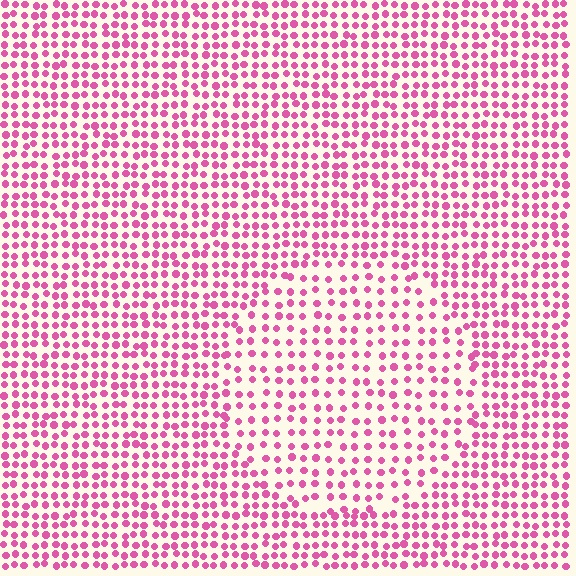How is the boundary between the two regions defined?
The boundary is defined by a change in element density (approximately 1.7x ratio). All elements are the same color, size, and shape.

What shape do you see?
I see a circle.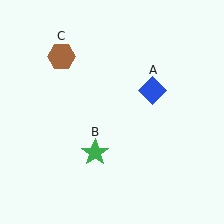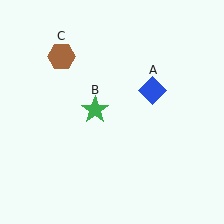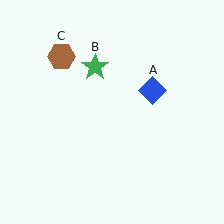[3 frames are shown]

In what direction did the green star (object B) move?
The green star (object B) moved up.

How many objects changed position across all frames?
1 object changed position: green star (object B).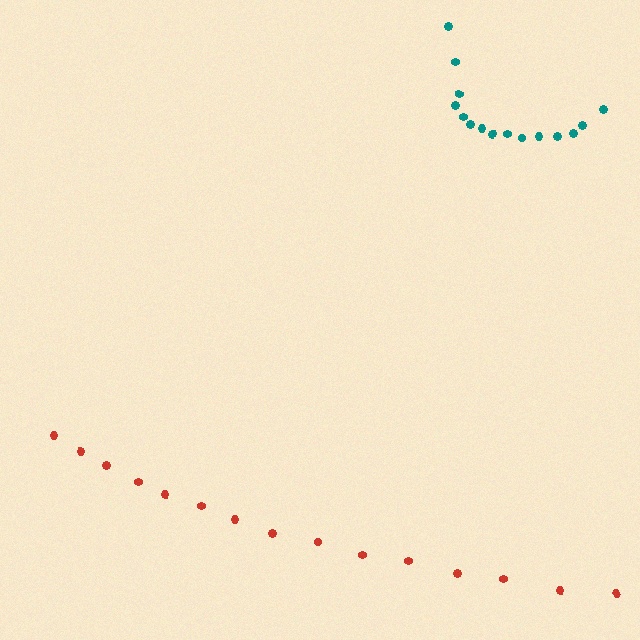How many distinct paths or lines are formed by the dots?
There are 2 distinct paths.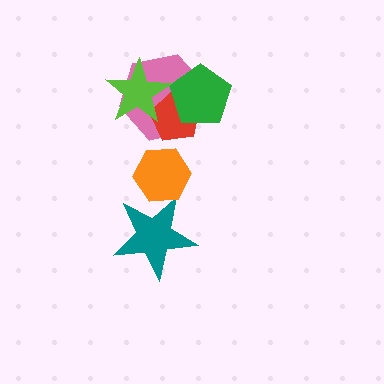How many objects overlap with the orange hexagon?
1 object overlaps with the orange hexagon.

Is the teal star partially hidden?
Yes, it is partially covered by another shape.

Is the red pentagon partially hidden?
Yes, it is partially covered by another shape.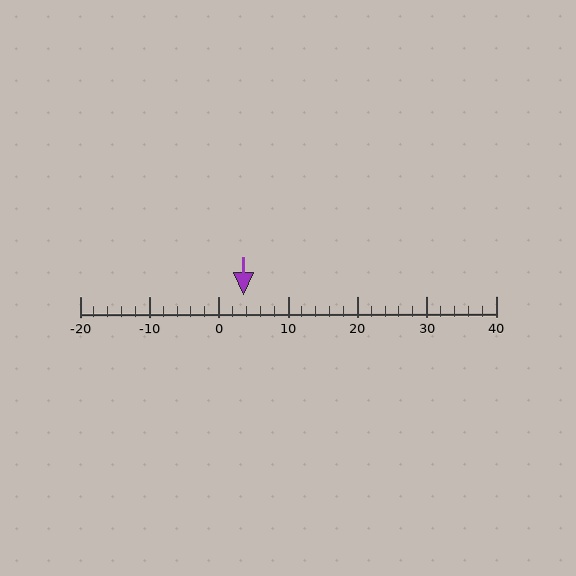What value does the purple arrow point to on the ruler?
The purple arrow points to approximately 4.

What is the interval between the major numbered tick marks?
The major tick marks are spaced 10 units apart.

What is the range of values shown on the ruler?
The ruler shows values from -20 to 40.